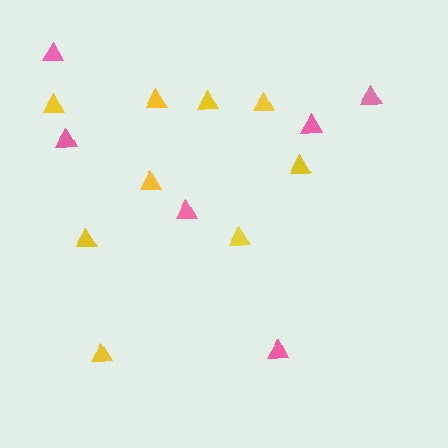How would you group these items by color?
There are 2 groups: one group of pink triangles (6) and one group of yellow triangles (9).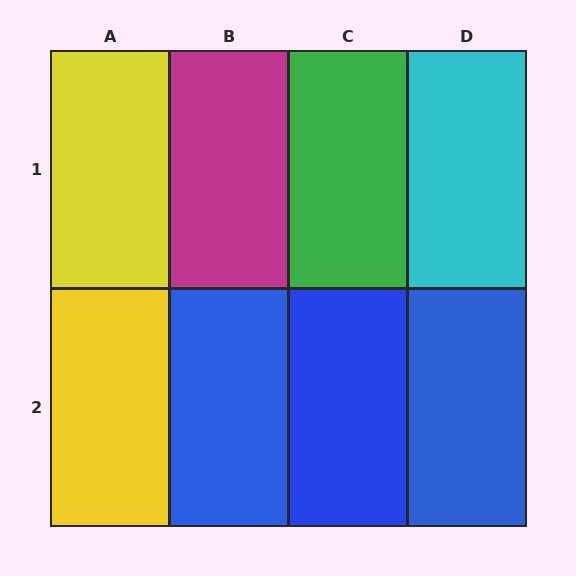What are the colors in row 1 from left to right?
Yellow, magenta, green, cyan.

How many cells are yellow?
2 cells are yellow.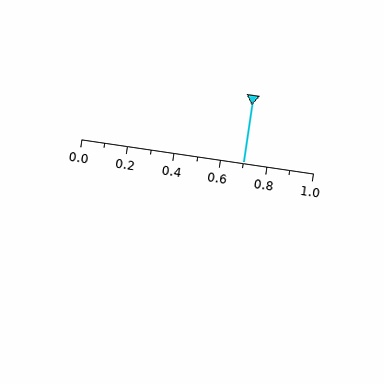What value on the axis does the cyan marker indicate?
The marker indicates approximately 0.7.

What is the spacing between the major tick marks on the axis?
The major ticks are spaced 0.2 apart.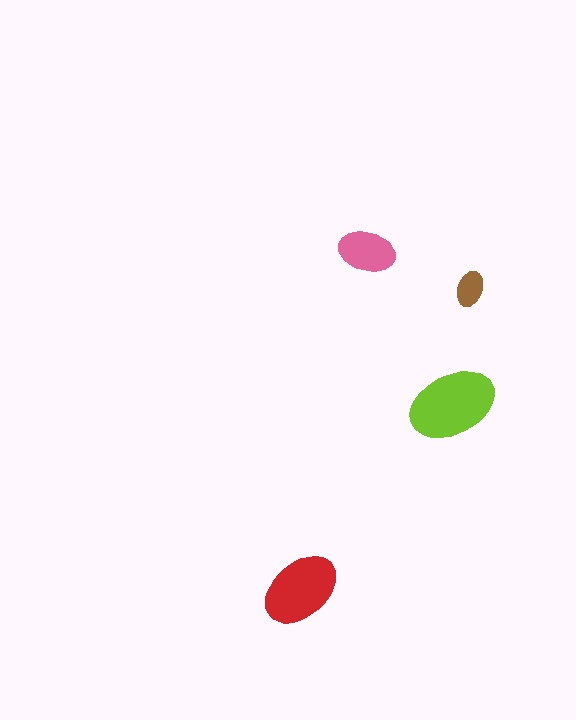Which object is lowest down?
The red ellipse is bottommost.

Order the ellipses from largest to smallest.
the lime one, the red one, the pink one, the brown one.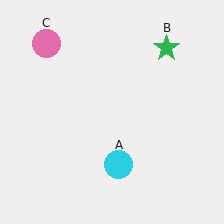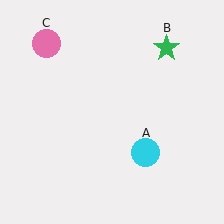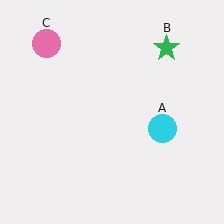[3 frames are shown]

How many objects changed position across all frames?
1 object changed position: cyan circle (object A).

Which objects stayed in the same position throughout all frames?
Green star (object B) and pink circle (object C) remained stationary.